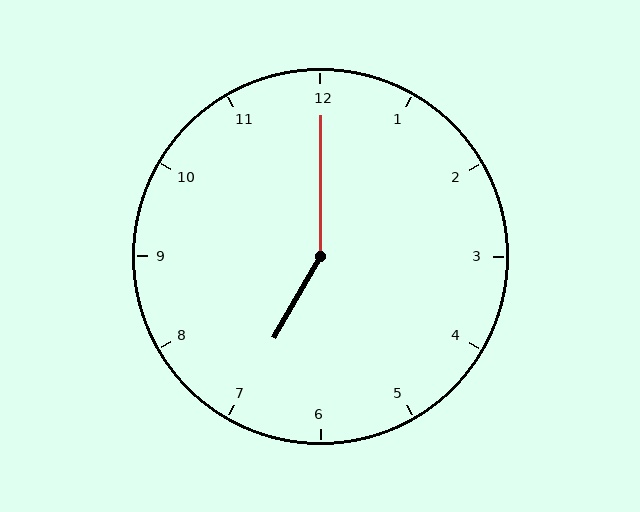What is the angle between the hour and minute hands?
Approximately 150 degrees.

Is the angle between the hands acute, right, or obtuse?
It is obtuse.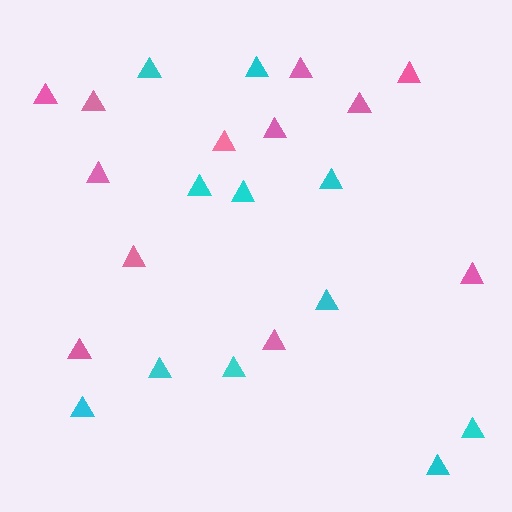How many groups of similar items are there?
There are 2 groups: one group of cyan triangles (11) and one group of pink triangles (12).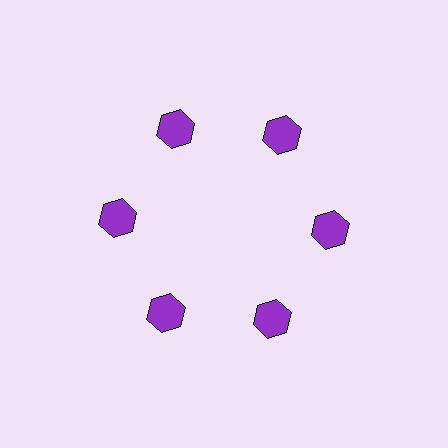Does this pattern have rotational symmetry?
Yes, this pattern has 6-fold rotational symmetry. It looks the same after rotating 60 degrees around the center.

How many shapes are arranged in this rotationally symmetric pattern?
There are 6 shapes, arranged in 6 groups of 1.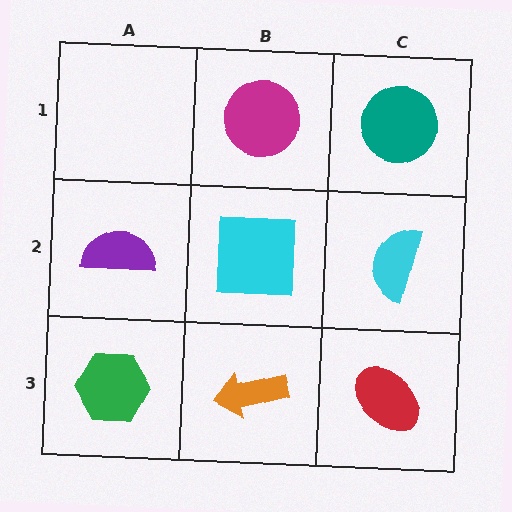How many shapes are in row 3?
3 shapes.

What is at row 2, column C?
A cyan semicircle.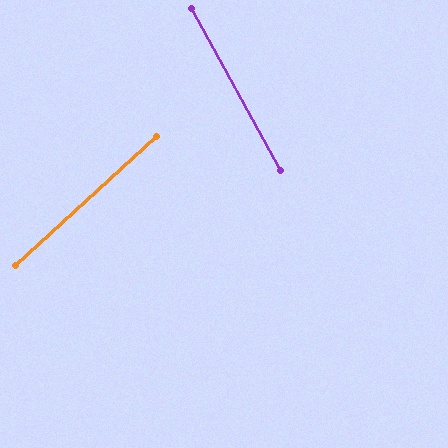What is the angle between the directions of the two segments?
Approximately 76 degrees.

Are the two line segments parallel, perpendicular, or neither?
Neither parallel nor perpendicular — they differ by about 76°.